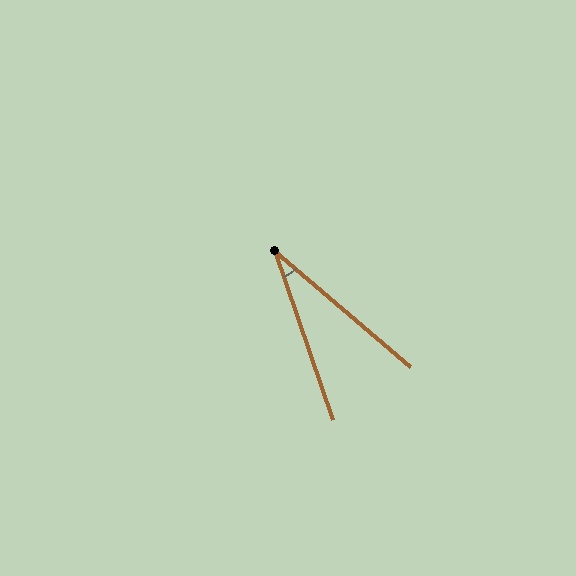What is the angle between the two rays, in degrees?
Approximately 31 degrees.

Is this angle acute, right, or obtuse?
It is acute.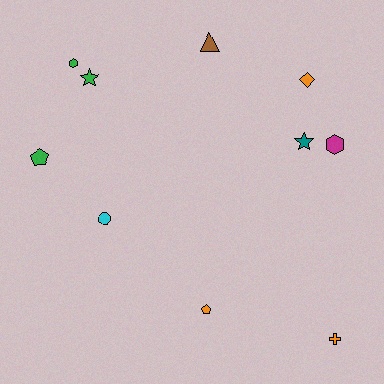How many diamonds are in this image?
There is 1 diamond.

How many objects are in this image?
There are 10 objects.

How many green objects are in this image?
There are 3 green objects.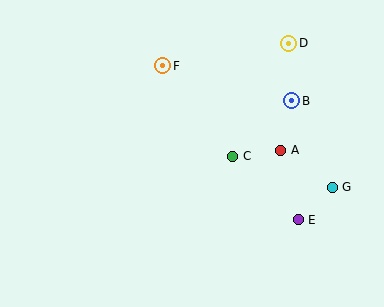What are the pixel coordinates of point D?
Point D is at (289, 43).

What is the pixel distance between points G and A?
The distance between G and A is 63 pixels.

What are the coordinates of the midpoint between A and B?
The midpoint between A and B is at (286, 126).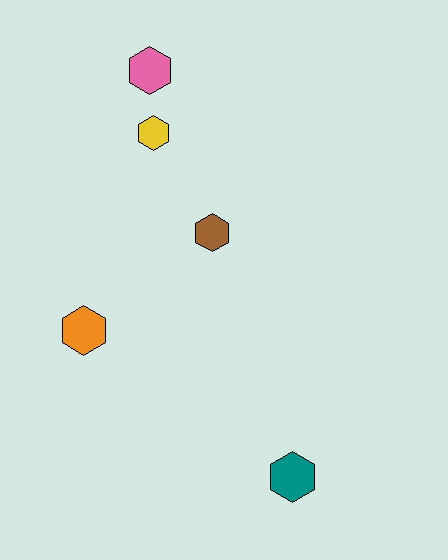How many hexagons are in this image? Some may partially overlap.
There are 5 hexagons.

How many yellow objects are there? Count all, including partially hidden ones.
There is 1 yellow object.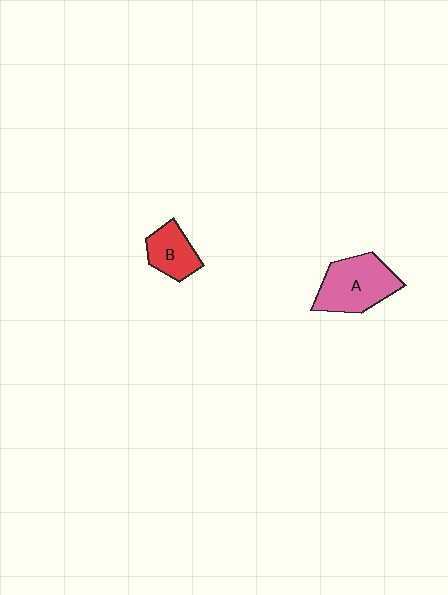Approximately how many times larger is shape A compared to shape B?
Approximately 1.7 times.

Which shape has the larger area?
Shape A (pink).